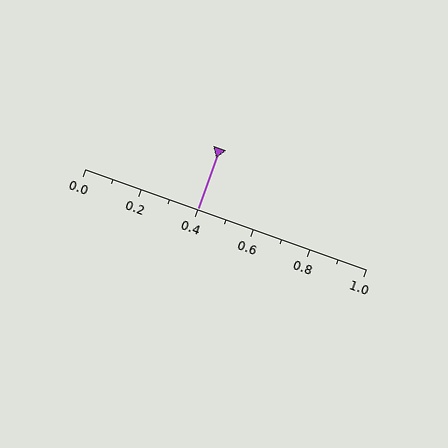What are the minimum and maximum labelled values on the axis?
The axis runs from 0.0 to 1.0.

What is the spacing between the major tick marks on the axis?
The major ticks are spaced 0.2 apart.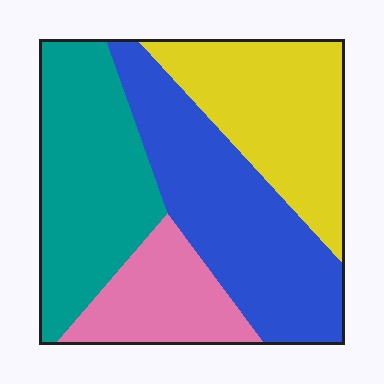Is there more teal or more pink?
Teal.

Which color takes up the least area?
Pink, at roughly 15%.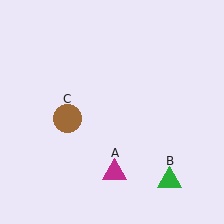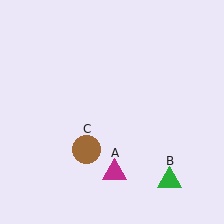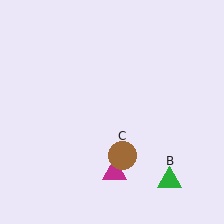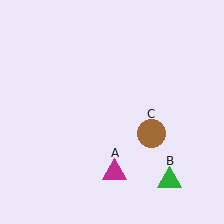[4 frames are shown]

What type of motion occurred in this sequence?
The brown circle (object C) rotated counterclockwise around the center of the scene.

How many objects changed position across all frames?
1 object changed position: brown circle (object C).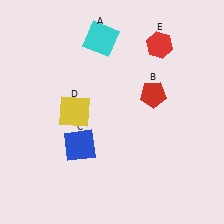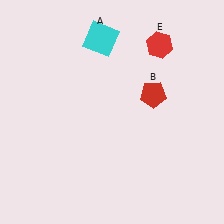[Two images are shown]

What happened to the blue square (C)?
The blue square (C) was removed in Image 2. It was in the bottom-left area of Image 1.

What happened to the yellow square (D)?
The yellow square (D) was removed in Image 2. It was in the top-left area of Image 1.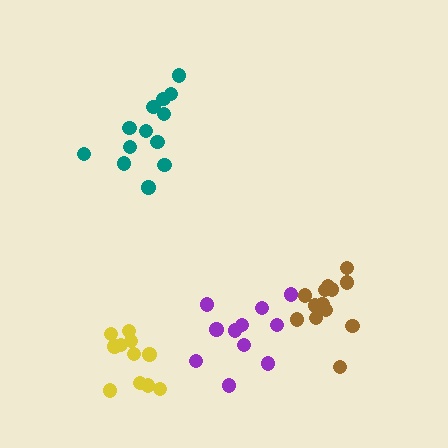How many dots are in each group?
Group 1: 11 dots, Group 2: 13 dots, Group 3: 11 dots, Group 4: 13 dots (48 total).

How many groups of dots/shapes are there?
There are 4 groups.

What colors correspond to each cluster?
The clusters are colored: purple, brown, yellow, teal.